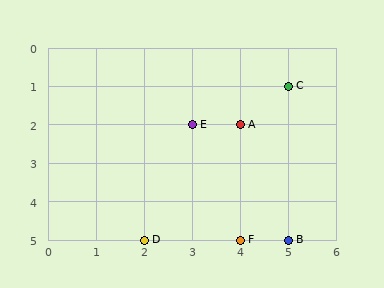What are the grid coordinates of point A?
Point A is at grid coordinates (4, 2).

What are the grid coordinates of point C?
Point C is at grid coordinates (5, 1).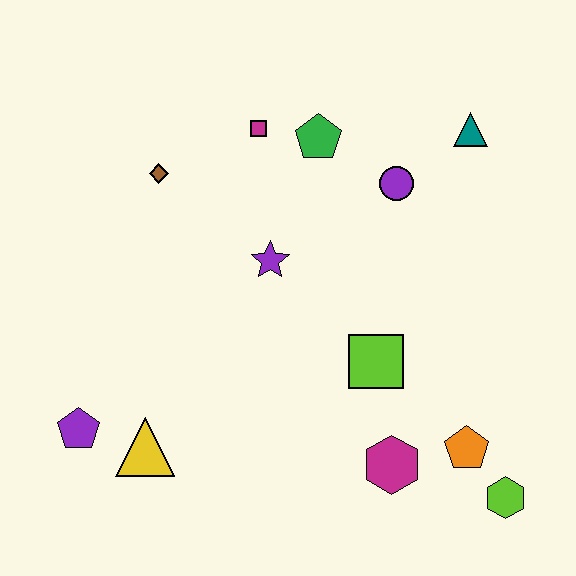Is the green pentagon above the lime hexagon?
Yes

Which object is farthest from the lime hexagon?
The brown diamond is farthest from the lime hexagon.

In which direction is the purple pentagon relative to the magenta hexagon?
The purple pentagon is to the left of the magenta hexagon.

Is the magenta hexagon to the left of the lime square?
No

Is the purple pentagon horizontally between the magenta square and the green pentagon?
No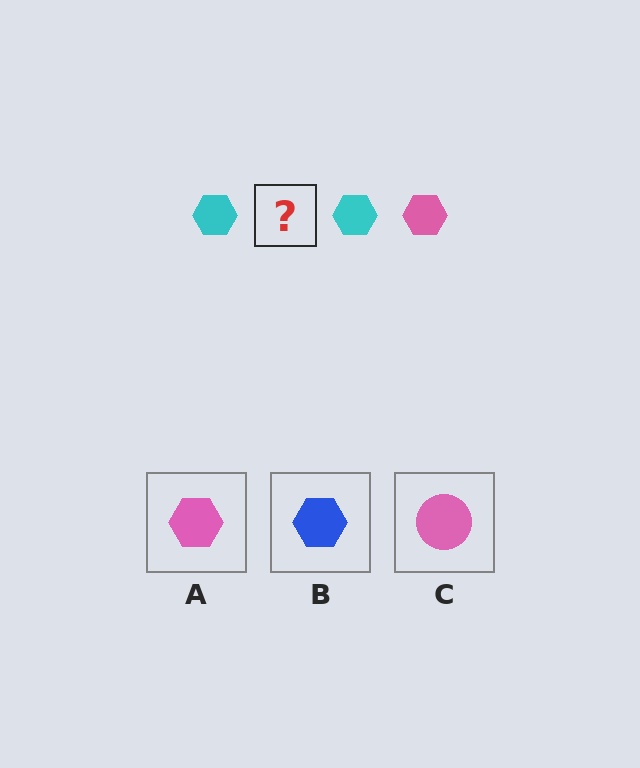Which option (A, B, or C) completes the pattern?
A.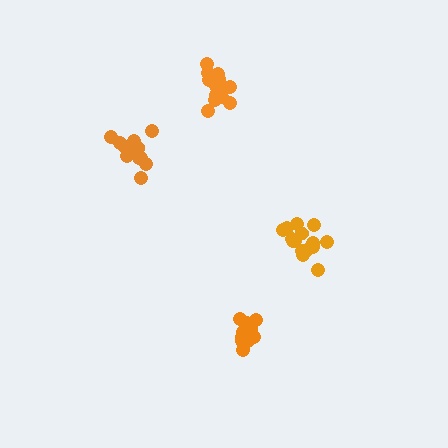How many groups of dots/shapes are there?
There are 4 groups.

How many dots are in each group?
Group 1: 15 dots, Group 2: 14 dots, Group 3: 17 dots, Group 4: 13 dots (59 total).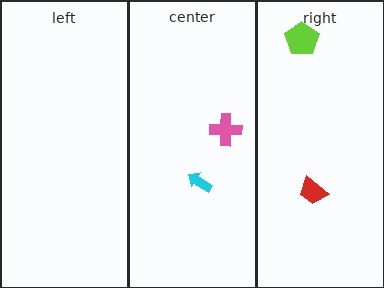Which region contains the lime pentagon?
The right region.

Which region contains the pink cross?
The center region.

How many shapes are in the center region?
2.